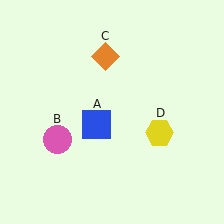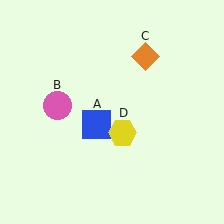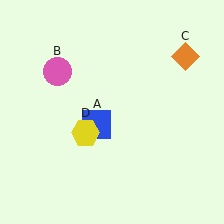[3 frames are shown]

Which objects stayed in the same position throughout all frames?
Blue square (object A) remained stationary.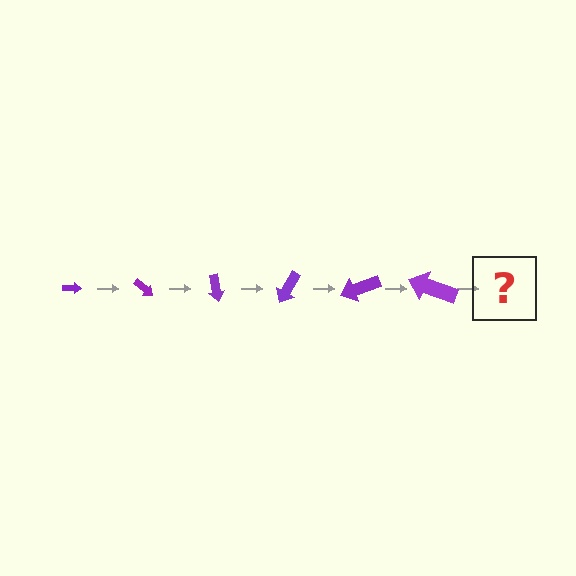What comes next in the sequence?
The next element should be an arrow, larger than the previous one and rotated 240 degrees from the start.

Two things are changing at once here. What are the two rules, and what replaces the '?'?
The two rules are that the arrow grows larger each step and it rotates 40 degrees each step. The '?' should be an arrow, larger than the previous one and rotated 240 degrees from the start.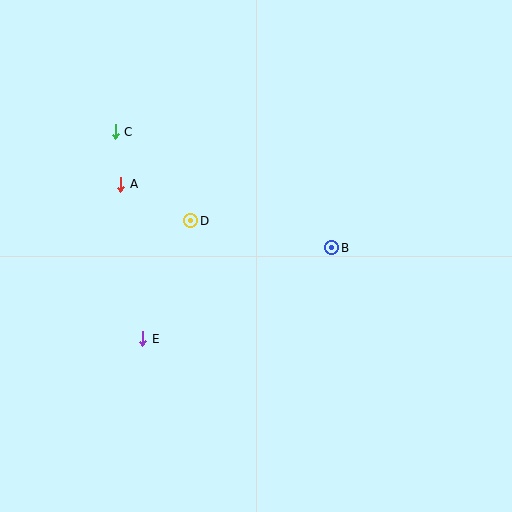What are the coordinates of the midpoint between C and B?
The midpoint between C and B is at (224, 190).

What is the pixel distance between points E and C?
The distance between E and C is 209 pixels.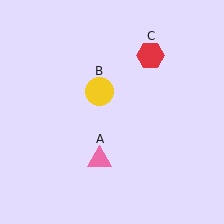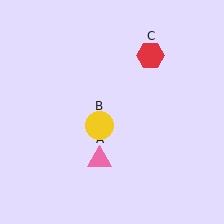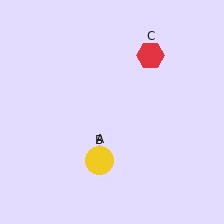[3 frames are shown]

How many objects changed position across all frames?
1 object changed position: yellow circle (object B).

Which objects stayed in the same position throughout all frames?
Pink triangle (object A) and red hexagon (object C) remained stationary.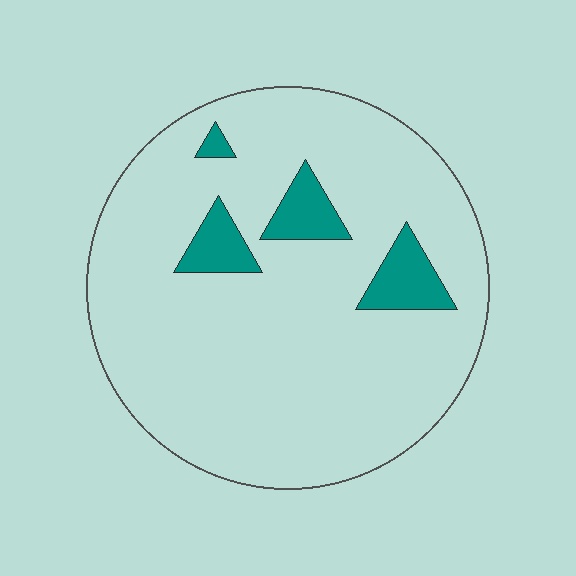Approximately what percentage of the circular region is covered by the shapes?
Approximately 10%.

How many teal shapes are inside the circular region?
4.